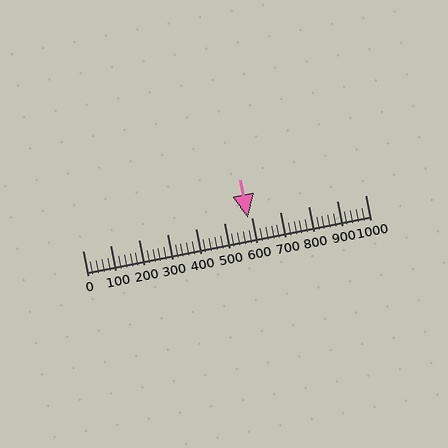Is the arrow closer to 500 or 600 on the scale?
The arrow is closer to 600.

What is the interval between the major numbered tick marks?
The major tick marks are spaced 100 units apart.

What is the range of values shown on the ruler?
The ruler shows values from 0 to 1000.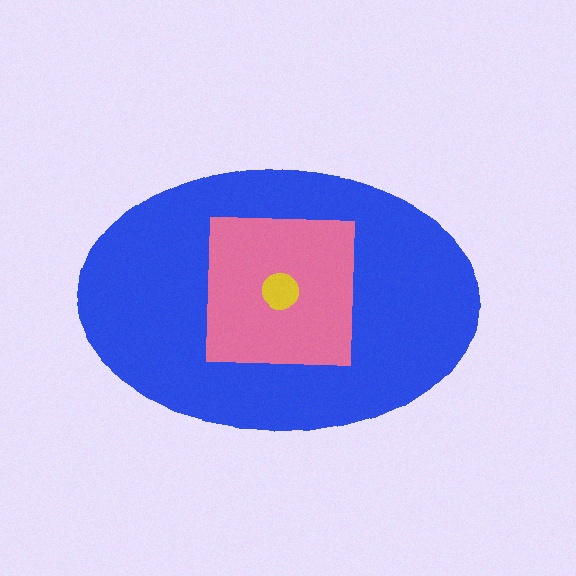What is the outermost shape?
The blue ellipse.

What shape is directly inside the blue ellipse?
The pink square.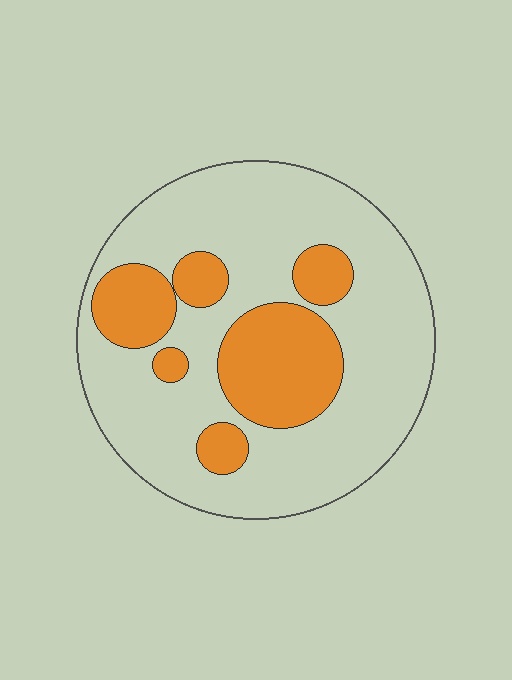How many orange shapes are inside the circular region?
6.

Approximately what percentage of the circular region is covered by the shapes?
Approximately 25%.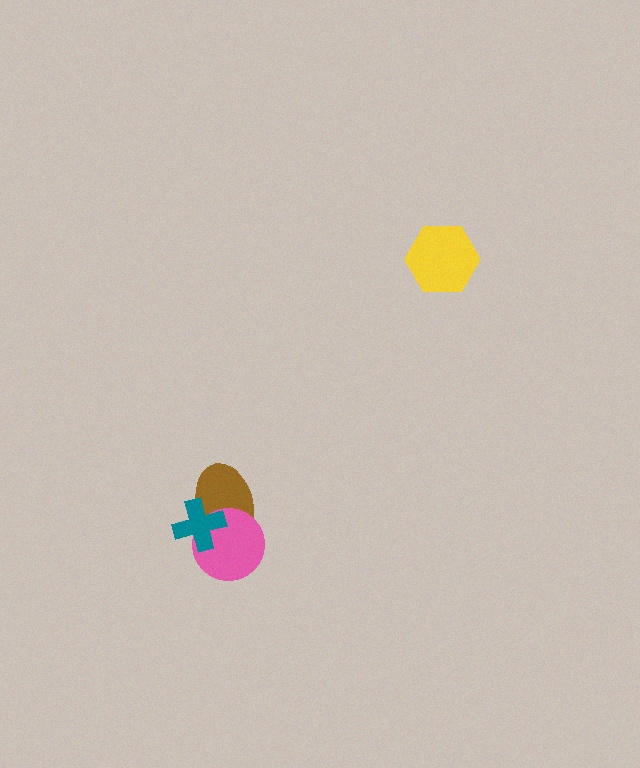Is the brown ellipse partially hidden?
Yes, it is partially covered by another shape.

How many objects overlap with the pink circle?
2 objects overlap with the pink circle.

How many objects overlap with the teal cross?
2 objects overlap with the teal cross.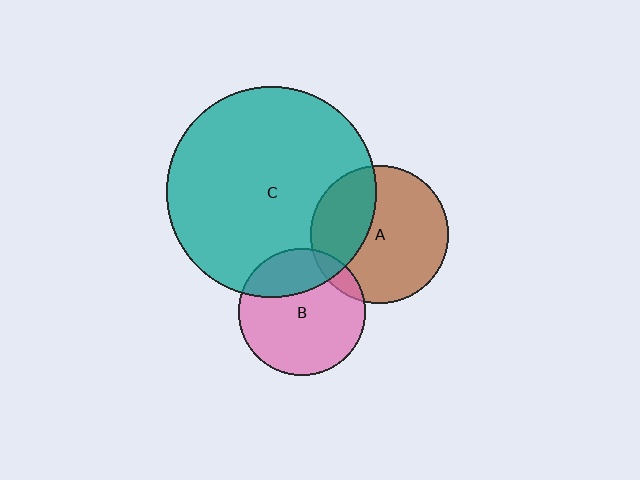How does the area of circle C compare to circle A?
Approximately 2.3 times.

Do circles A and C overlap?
Yes.